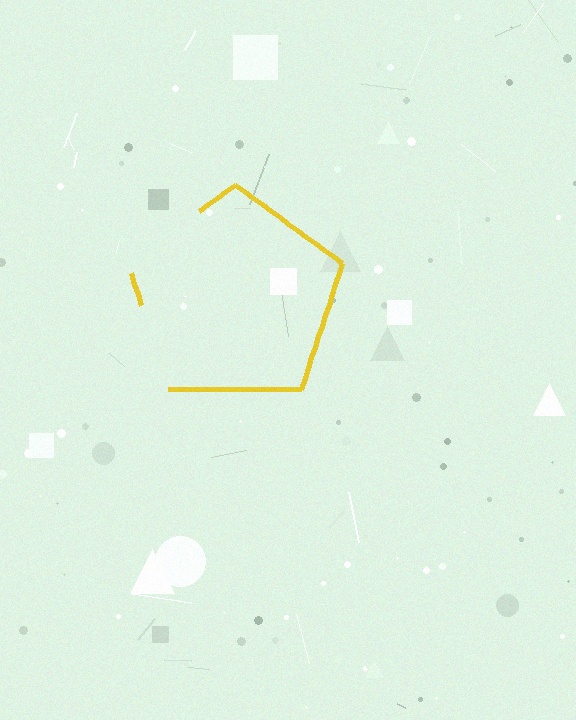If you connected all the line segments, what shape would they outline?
They would outline a pentagon.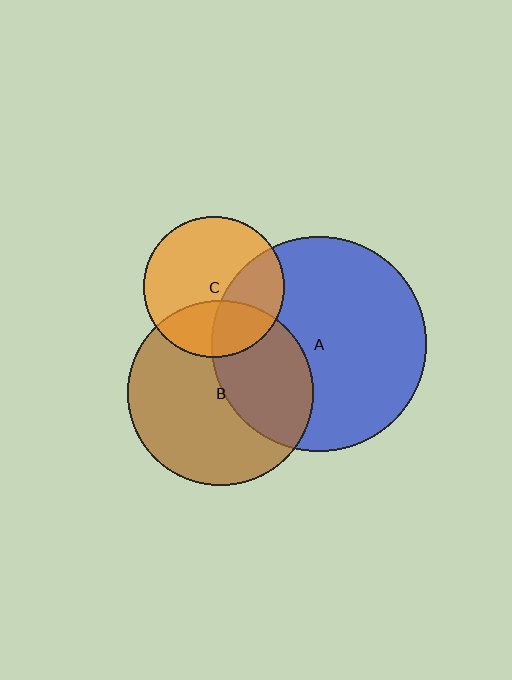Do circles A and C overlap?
Yes.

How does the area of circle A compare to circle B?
Approximately 1.3 times.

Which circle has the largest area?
Circle A (blue).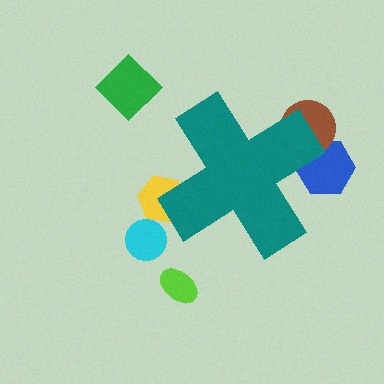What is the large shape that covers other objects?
A teal cross.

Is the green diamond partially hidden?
No, the green diamond is fully visible.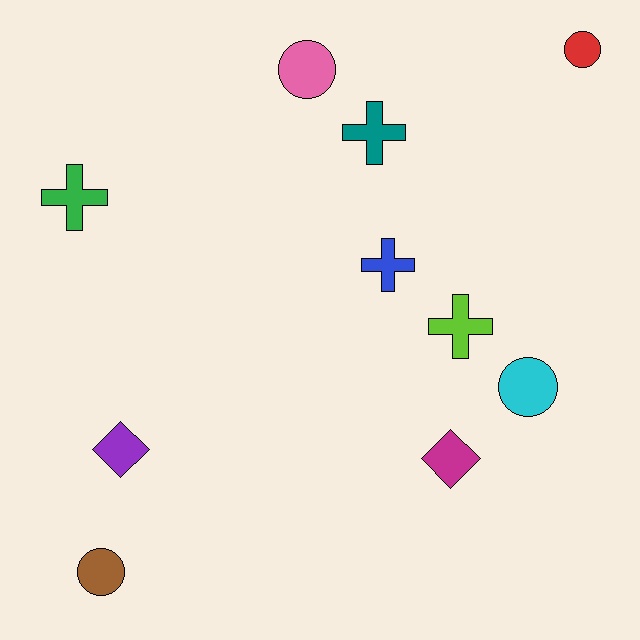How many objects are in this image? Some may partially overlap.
There are 10 objects.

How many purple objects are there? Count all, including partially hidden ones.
There is 1 purple object.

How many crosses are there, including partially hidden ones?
There are 4 crosses.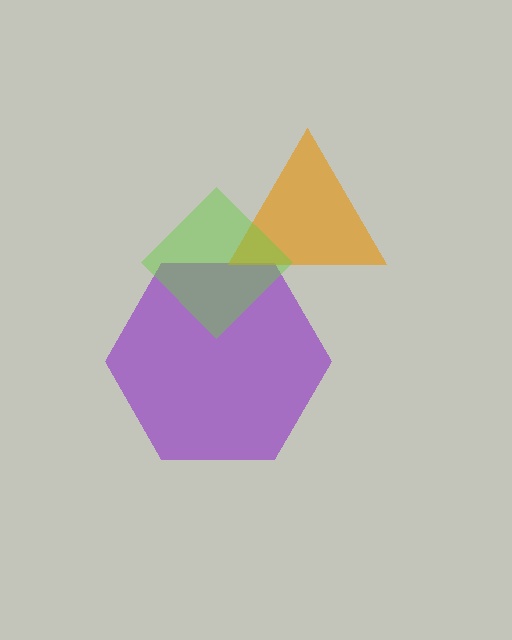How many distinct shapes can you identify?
There are 3 distinct shapes: a purple hexagon, an orange triangle, a lime diamond.